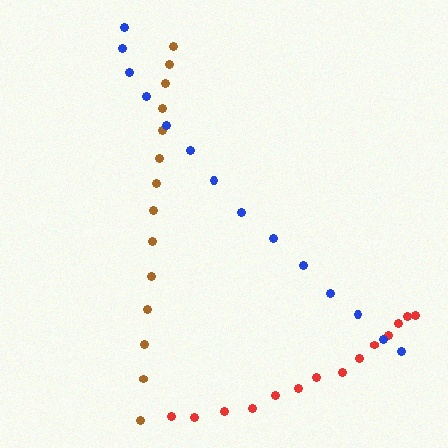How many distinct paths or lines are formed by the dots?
There are 3 distinct paths.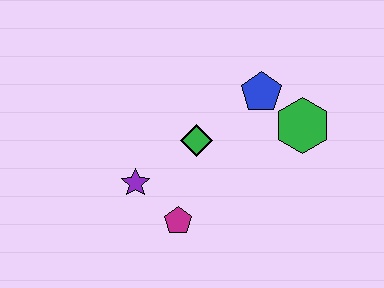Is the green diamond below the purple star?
No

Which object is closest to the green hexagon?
The blue pentagon is closest to the green hexagon.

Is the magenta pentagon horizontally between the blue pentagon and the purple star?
Yes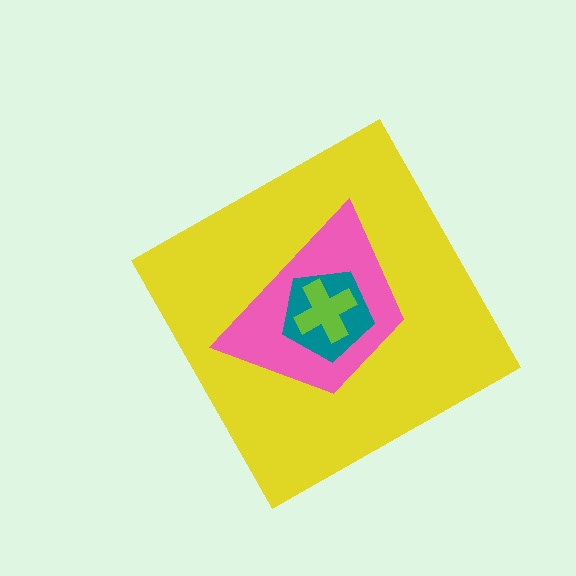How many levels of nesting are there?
4.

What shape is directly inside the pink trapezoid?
The teal pentagon.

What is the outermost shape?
The yellow diamond.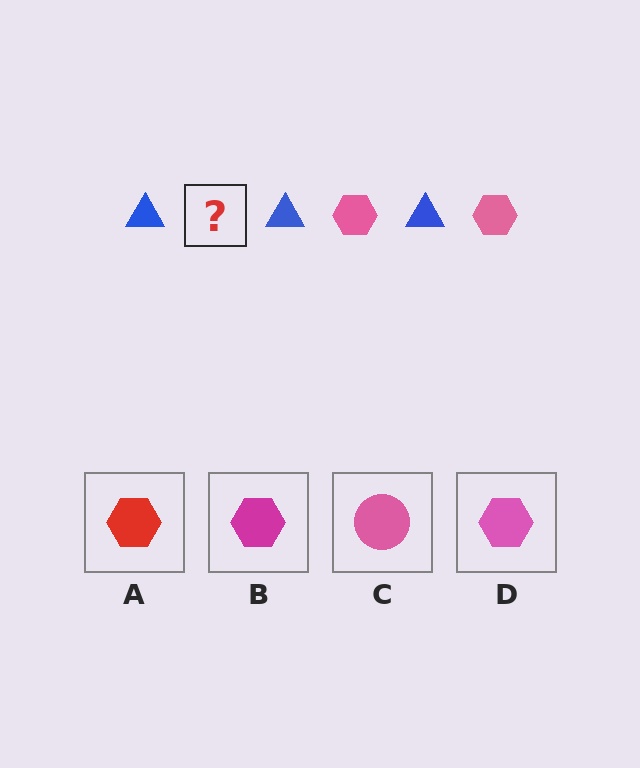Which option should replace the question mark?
Option D.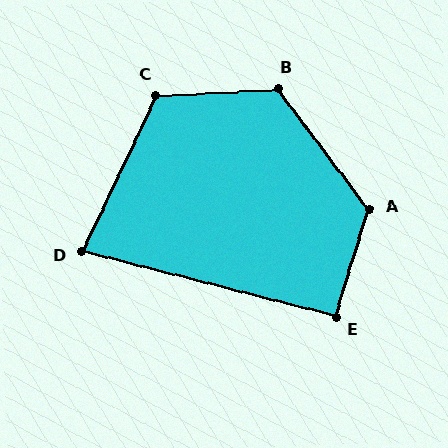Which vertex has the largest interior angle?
A, at approximately 126 degrees.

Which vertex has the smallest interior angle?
D, at approximately 79 degrees.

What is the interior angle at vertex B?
Approximately 124 degrees (obtuse).